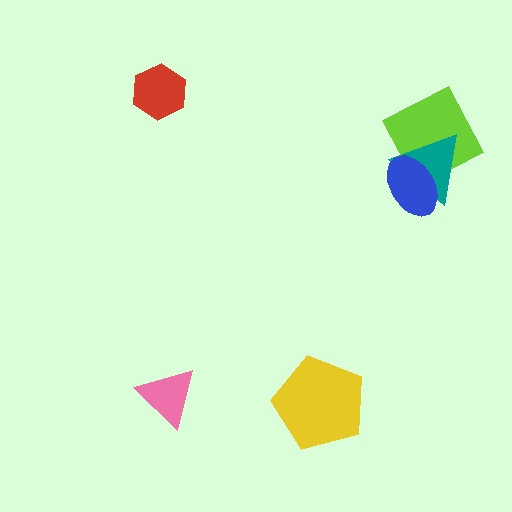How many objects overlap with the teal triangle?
2 objects overlap with the teal triangle.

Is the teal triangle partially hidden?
Yes, it is partially covered by another shape.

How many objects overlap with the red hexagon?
0 objects overlap with the red hexagon.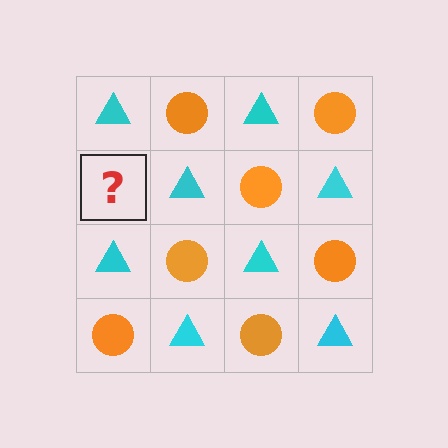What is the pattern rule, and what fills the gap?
The rule is that it alternates cyan triangle and orange circle in a checkerboard pattern. The gap should be filled with an orange circle.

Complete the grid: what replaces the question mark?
The question mark should be replaced with an orange circle.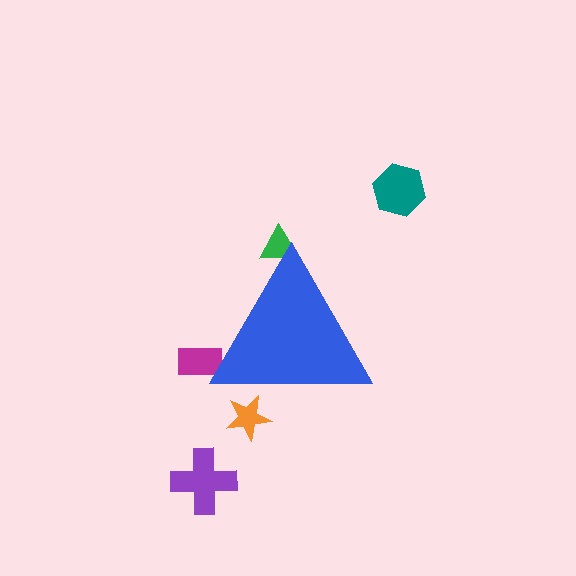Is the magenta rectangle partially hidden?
Yes, the magenta rectangle is partially hidden behind the blue triangle.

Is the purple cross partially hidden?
No, the purple cross is fully visible.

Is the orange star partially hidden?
Yes, the orange star is partially hidden behind the blue triangle.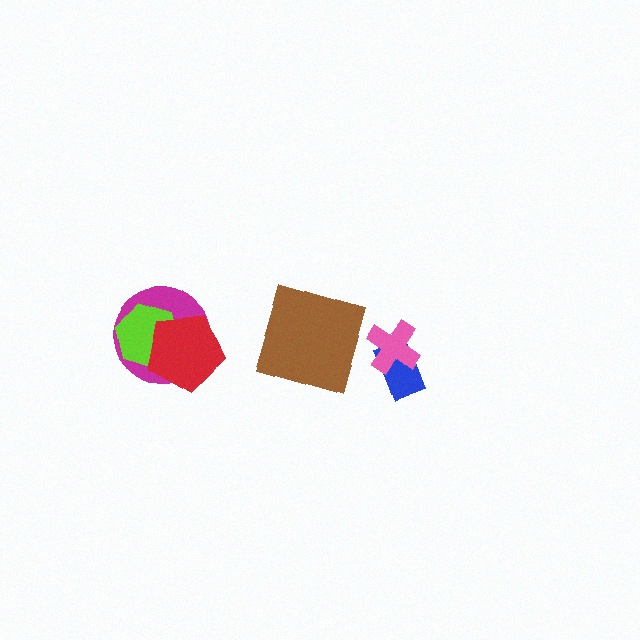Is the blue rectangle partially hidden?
Yes, it is partially covered by another shape.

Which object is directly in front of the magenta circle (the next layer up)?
The lime hexagon is directly in front of the magenta circle.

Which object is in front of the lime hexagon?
The red pentagon is in front of the lime hexagon.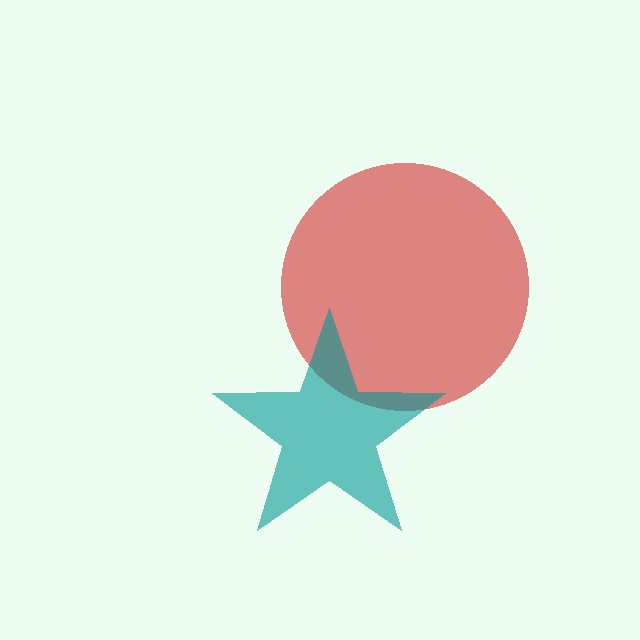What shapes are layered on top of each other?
The layered shapes are: a red circle, a teal star.